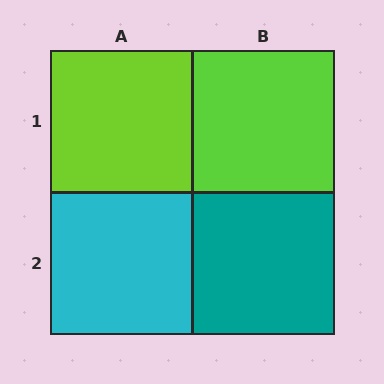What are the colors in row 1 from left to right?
Lime, lime.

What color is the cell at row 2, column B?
Teal.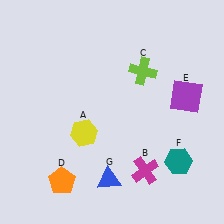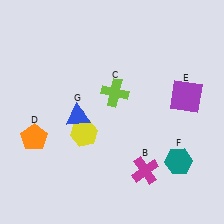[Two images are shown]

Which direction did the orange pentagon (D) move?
The orange pentagon (D) moved up.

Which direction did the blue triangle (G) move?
The blue triangle (G) moved up.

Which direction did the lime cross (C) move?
The lime cross (C) moved left.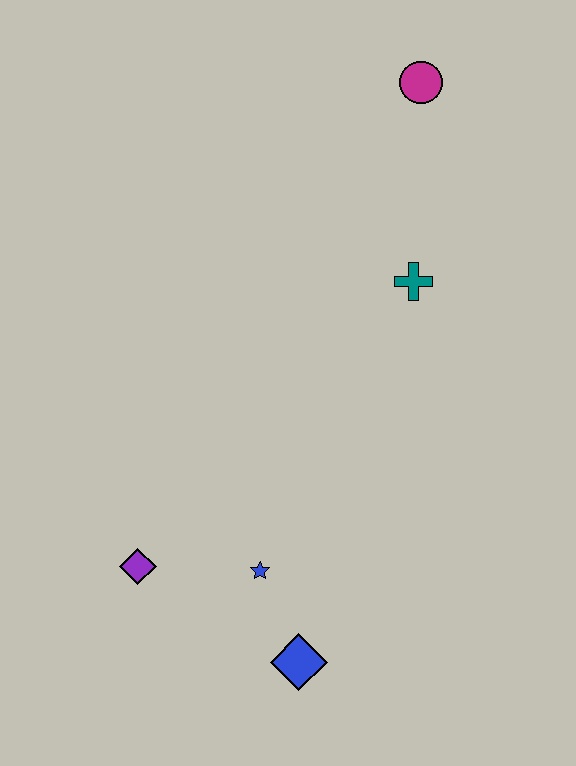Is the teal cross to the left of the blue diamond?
No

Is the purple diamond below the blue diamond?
No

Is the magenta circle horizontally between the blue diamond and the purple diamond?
No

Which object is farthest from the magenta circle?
The blue diamond is farthest from the magenta circle.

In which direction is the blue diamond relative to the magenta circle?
The blue diamond is below the magenta circle.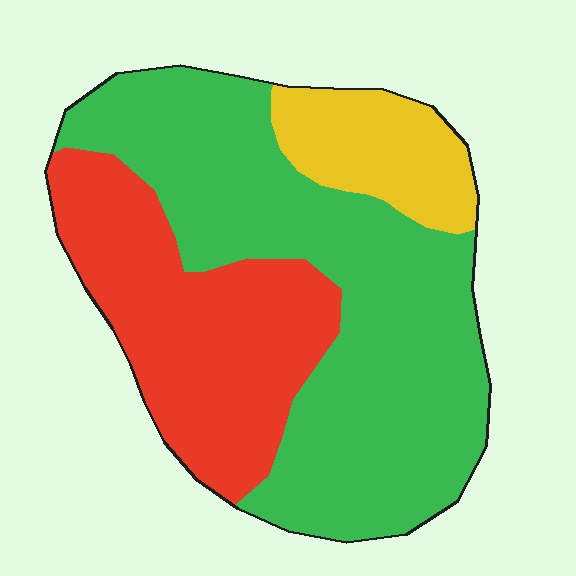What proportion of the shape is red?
Red takes up about one third (1/3) of the shape.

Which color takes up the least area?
Yellow, at roughly 15%.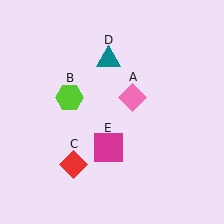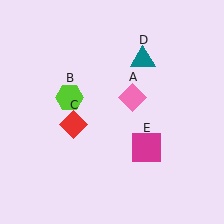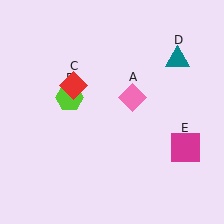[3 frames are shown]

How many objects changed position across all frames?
3 objects changed position: red diamond (object C), teal triangle (object D), magenta square (object E).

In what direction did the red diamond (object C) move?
The red diamond (object C) moved up.